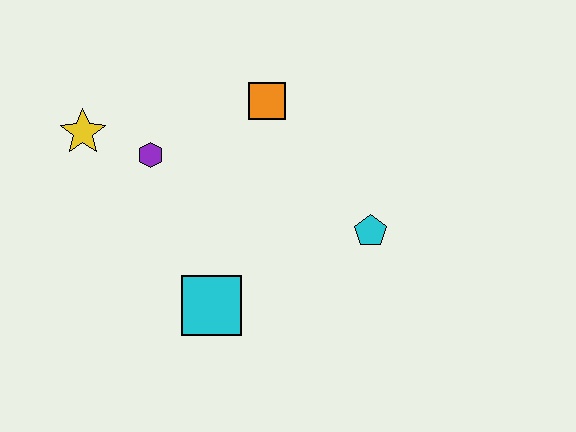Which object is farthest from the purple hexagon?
The cyan pentagon is farthest from the purple hexagon.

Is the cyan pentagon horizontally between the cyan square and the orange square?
No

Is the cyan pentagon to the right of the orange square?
Yes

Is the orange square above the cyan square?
Yes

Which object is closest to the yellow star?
The purple hexagon is closest to the yellow star.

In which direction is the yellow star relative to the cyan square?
The yellow star is above the cyan square.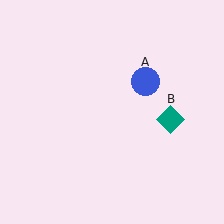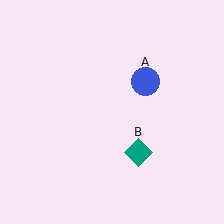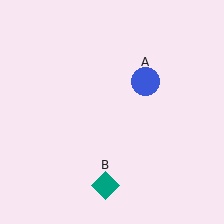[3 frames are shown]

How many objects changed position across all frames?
1 object changed position: teal diamond (object B).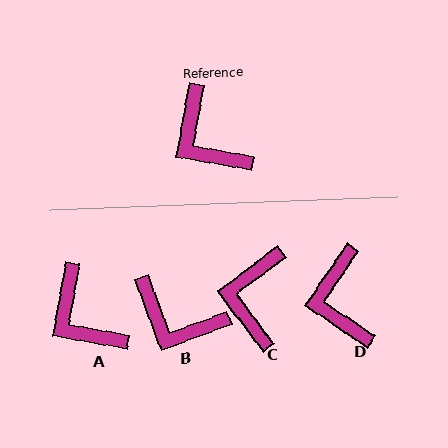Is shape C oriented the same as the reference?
No, it is off by about 43 degrees.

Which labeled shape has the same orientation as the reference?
A.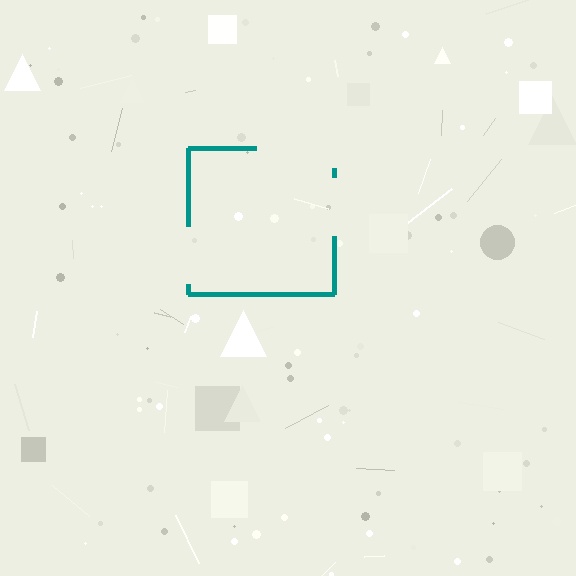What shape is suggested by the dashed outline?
The dashed outline suggests a square.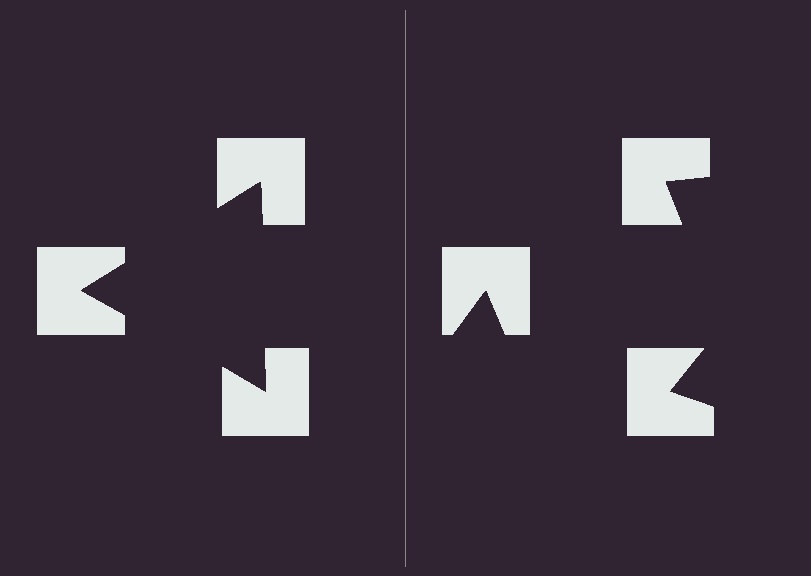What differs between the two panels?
The notched squares are positioned identically on both sides; only the wedge orientations differ. On the left they align to a triangle; on the right they are misaligned.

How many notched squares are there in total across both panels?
6 — 3 on each side.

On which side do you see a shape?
An illusory triangle appears on the left side. On the right side the wedge cuts are rotated, so no coherent shape forms.